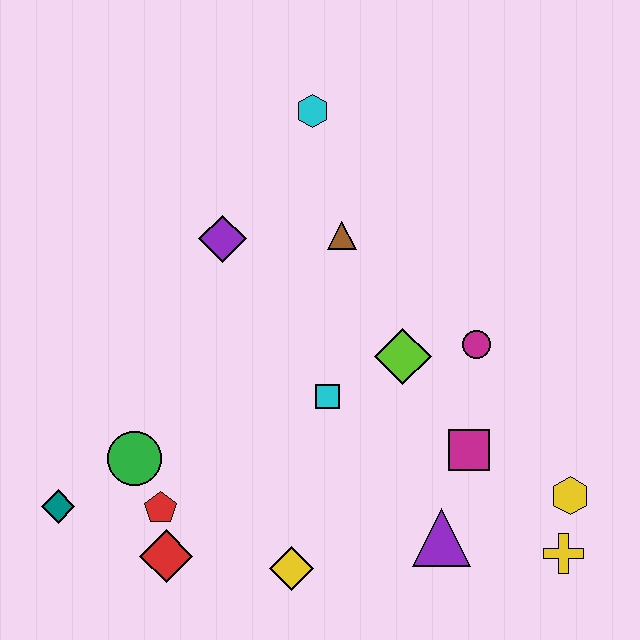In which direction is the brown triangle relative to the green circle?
The brown triangle is above the green circle.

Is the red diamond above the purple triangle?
No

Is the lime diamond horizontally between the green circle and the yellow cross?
Yes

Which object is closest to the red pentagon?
The red diamond is closest to the red pentagon.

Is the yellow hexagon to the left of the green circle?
No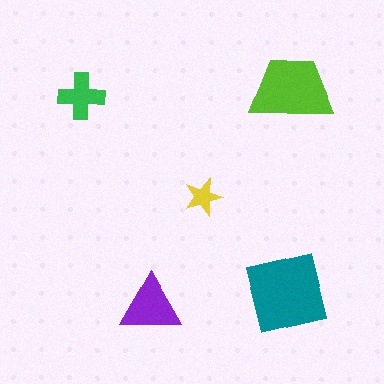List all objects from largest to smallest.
The teal square, the lime trapezoid, the purple triangle, the green cross, the yellow star.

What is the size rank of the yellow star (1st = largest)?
5th.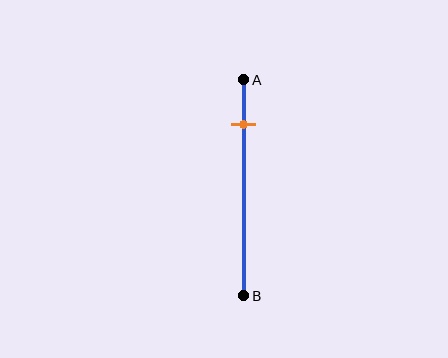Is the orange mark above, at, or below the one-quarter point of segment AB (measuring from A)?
The orange mark is above the one-quarter point of segment AB.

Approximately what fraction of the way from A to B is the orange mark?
The orange mark is approximately 20% of the way from A to B.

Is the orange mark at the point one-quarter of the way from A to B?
No, the mark is at about 20% from A, not at the 25% one-quarter point.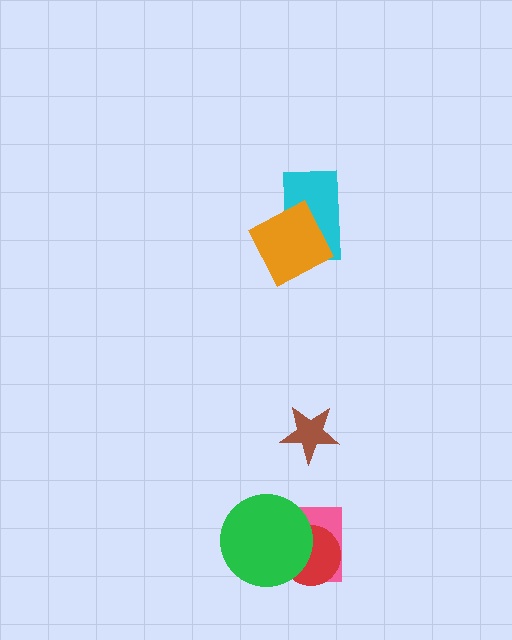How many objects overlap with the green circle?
2 objects overlap with the green circle.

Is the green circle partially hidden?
No, no other shape covers it.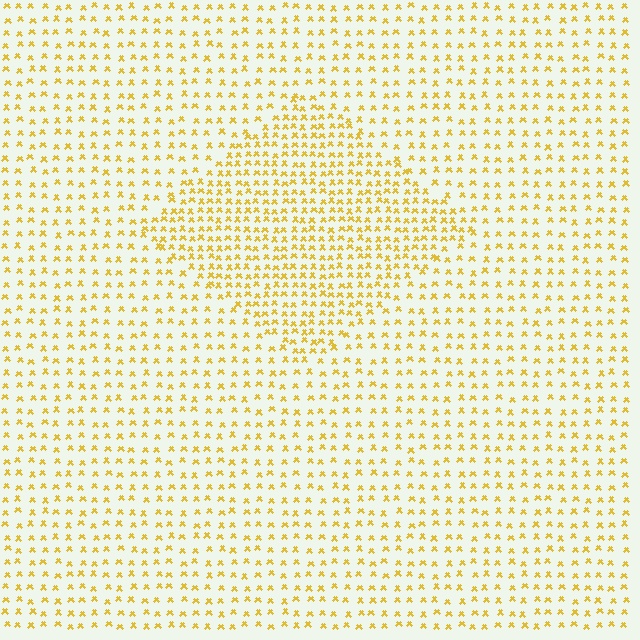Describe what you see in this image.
The image contains small yellow elements arranged at two different densities. A diamond-shaped region is visible where the elements are more densely packed than the surrounding area.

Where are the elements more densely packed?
The elements are more densely packed inside the diamond boundary.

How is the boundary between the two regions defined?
The boundary is defined by a change in element density (approximately 1.8x ratio). All elements are the same color, size, and shape.